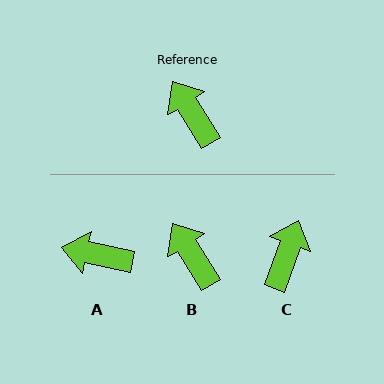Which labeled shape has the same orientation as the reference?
B.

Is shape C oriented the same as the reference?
No, it is off by about 52 degrees.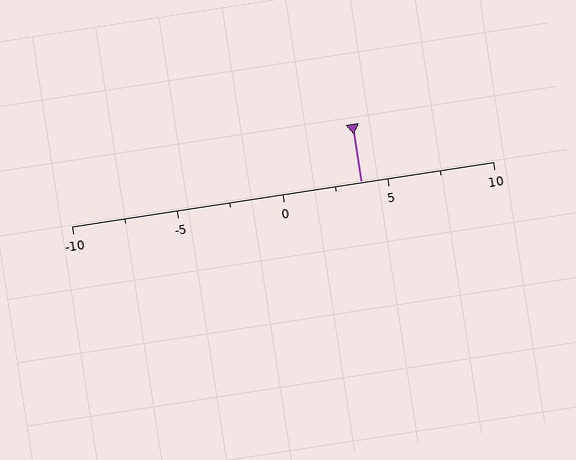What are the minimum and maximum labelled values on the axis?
The axis runs from -10 to 10.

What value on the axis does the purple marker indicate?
The marker indicates approximately 3.8.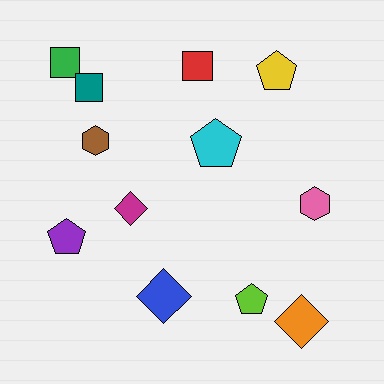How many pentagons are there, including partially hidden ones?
There are 4 pentagons.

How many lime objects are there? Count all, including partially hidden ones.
There is 1 lime object.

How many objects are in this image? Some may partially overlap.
There are 12 objects.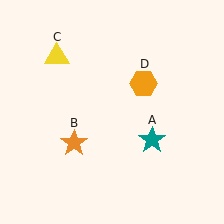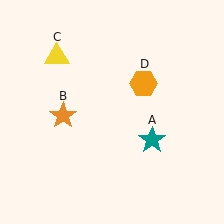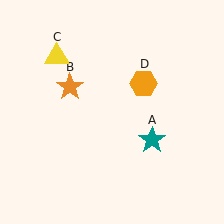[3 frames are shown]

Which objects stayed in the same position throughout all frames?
Teal star (object A) and yellow triangle (object C) and orange hexagon (object D) remained stationary.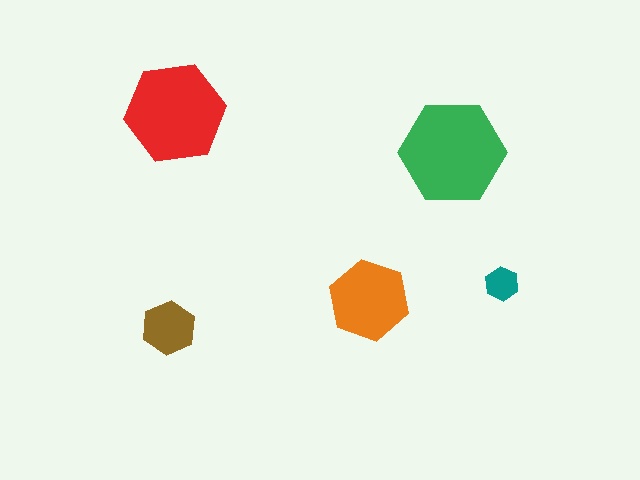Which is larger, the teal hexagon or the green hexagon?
The green one.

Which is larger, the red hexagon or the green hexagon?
The green one.